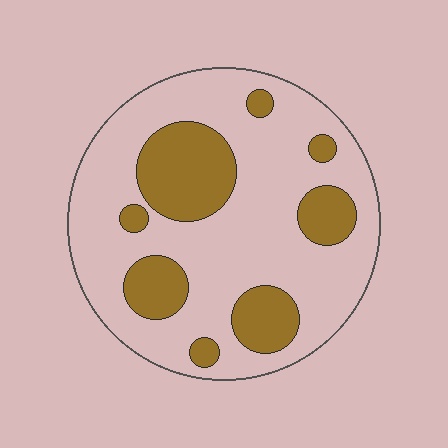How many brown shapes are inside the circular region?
8.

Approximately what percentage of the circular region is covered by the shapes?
Approximately 25%.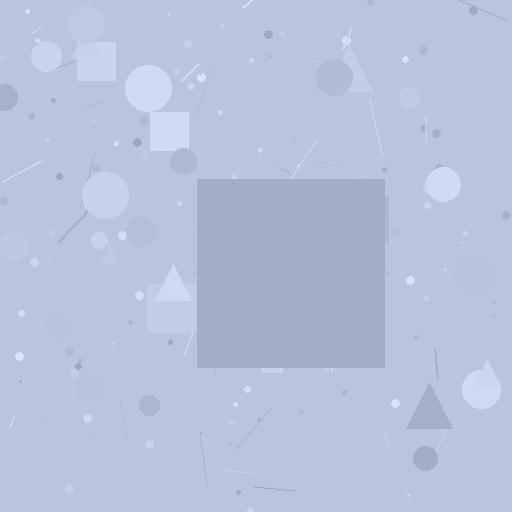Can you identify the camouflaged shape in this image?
The camouflaged shape is a square.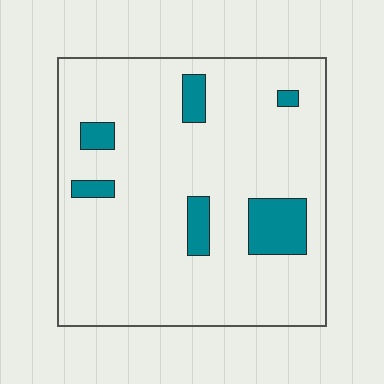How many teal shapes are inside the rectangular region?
6.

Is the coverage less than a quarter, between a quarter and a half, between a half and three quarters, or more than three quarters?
Less than a quarter.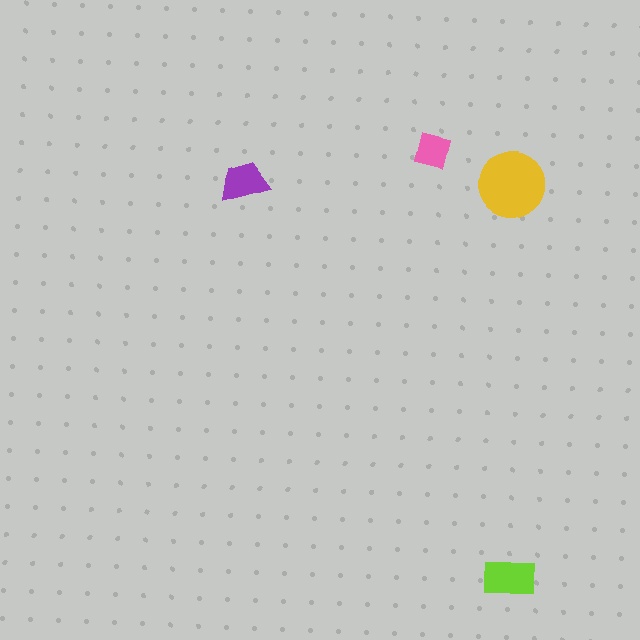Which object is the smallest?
The pink square.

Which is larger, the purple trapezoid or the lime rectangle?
The lime rectangle.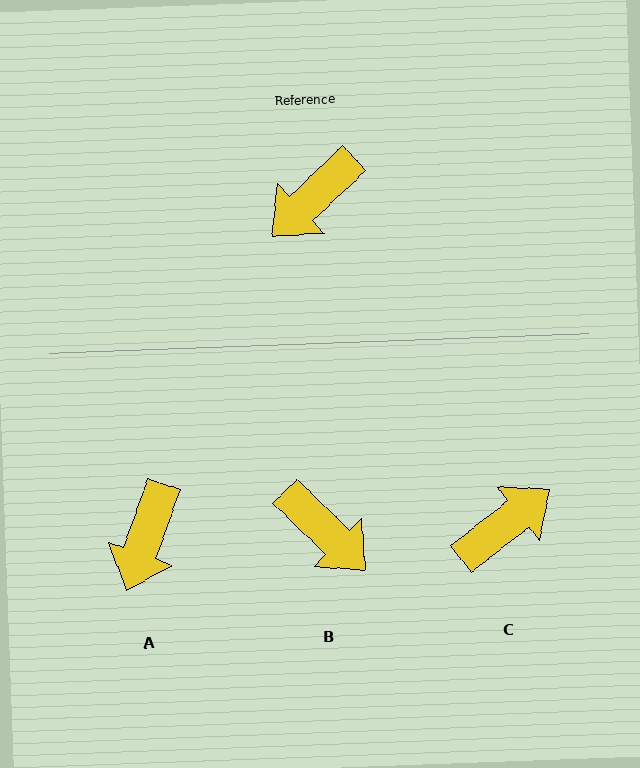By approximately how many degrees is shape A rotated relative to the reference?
Approximately 27 degrees counter-clockwise.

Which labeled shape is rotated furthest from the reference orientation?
C, about 174 degrees away.